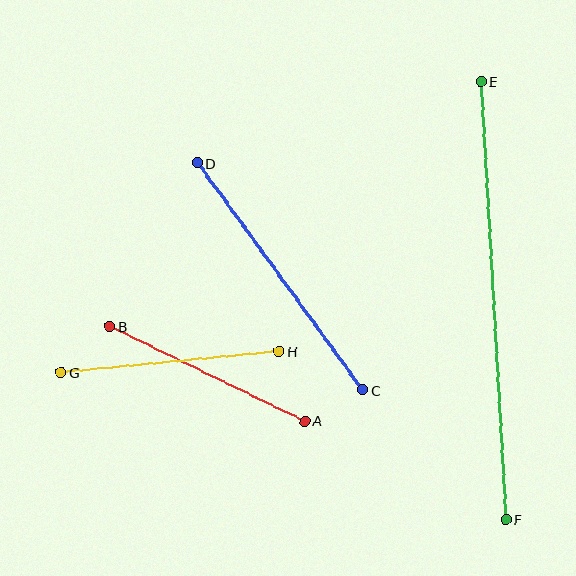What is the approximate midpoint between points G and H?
The midpoint is at approximately (170, 362) pixels.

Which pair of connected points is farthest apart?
Points E and F are farthest apart.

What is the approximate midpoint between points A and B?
The midpoint is at approximately (207, 374) pixels.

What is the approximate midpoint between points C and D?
The midpoint is at approximately (280, 276) pixels.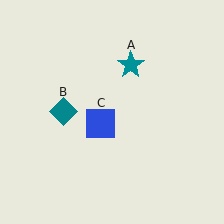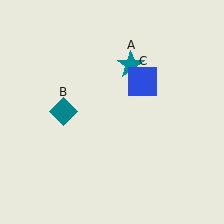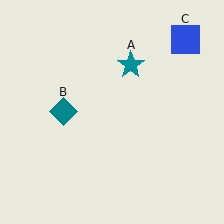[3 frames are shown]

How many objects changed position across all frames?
1 object changed position: blue square (object C).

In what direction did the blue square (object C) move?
The blue square (object C) moved up and to the right.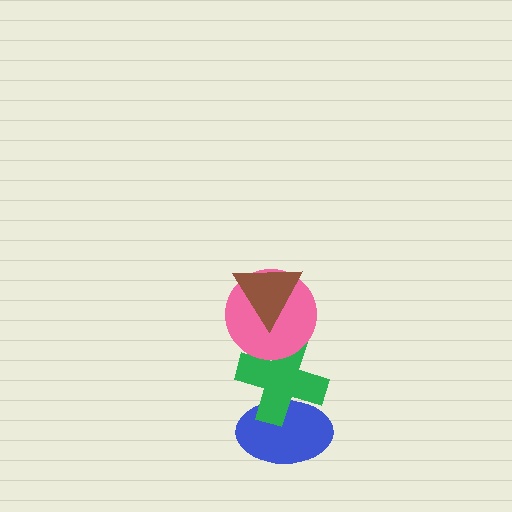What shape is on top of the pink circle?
The brown triangle is on top of the pink circle.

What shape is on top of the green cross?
The pink circle is on top of the green cross.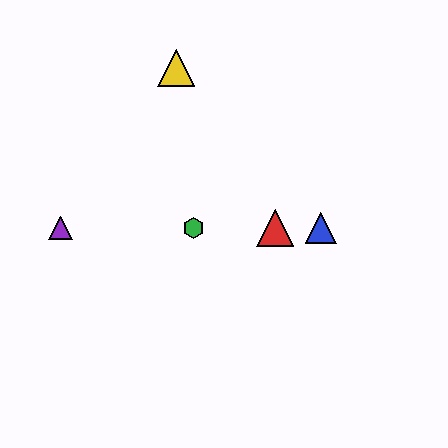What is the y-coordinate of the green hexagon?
The green hexagon is at y≈228.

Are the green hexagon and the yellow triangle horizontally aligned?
No, the green hexagon is at y≈228 and the yellow triangle is at y≈68.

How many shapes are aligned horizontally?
4 shapes (the red triangle, the blue triangle, the green hexagon, the purple triangle) are aligned horizontally.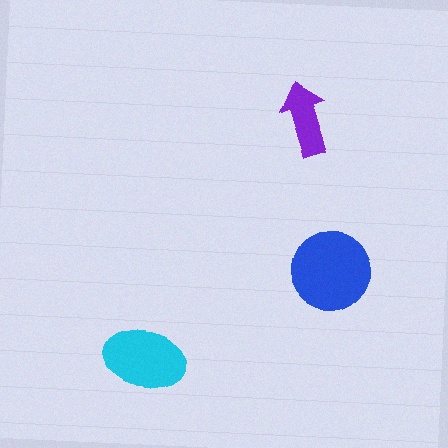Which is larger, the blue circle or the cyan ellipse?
The blue circle.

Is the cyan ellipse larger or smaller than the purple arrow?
Larger.